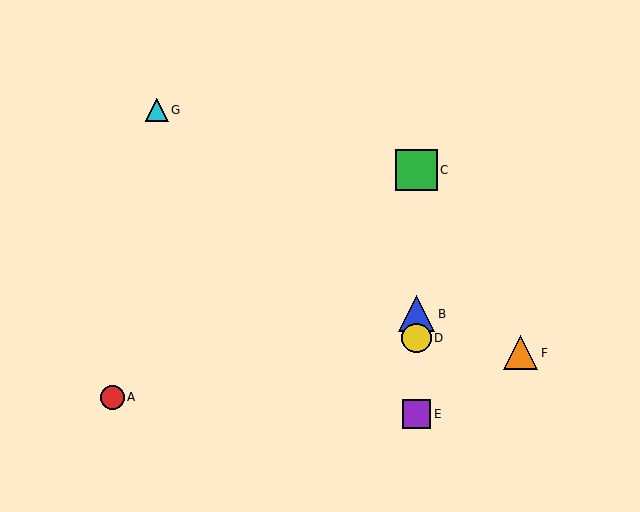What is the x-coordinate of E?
Object E is at x≈416.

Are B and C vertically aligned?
Yes, both are at x≈416.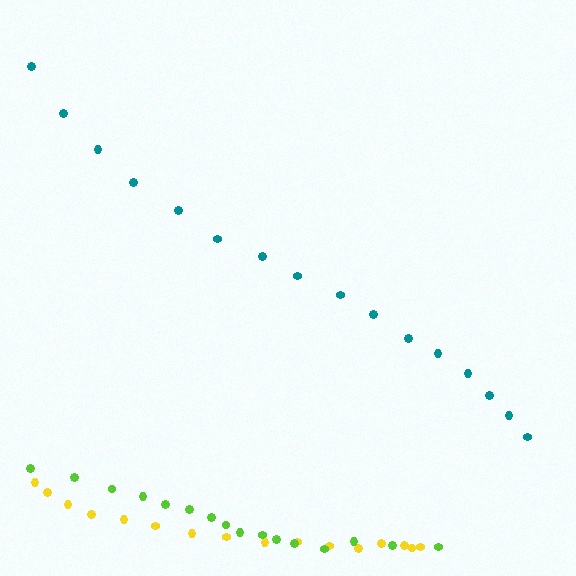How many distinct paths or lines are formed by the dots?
There are 3 distinct paths.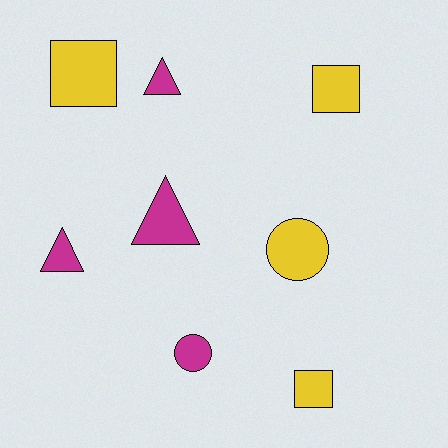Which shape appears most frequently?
Triangle, with 3 objects.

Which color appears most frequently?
Magenta, with 4 objects.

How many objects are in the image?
There are 8 objects.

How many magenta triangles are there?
There are 3 magenta triangles.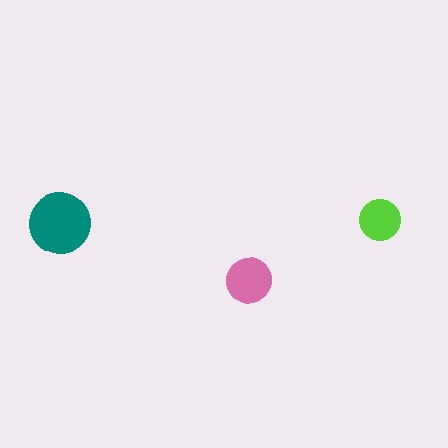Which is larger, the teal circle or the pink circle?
The teal one.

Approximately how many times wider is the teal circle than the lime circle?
About 1.5 times wider.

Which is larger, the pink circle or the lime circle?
The pink one.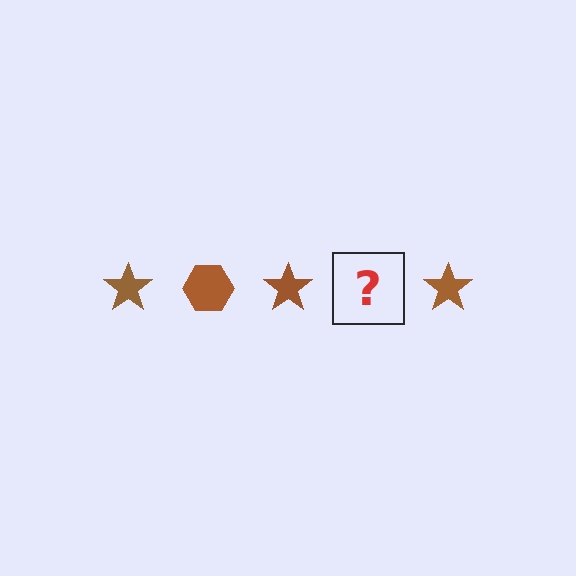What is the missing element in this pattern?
The missing element is a brown hexagon.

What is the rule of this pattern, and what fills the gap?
The rule is that the pattern cycles through star, hexagon shapes in brown. The gap should be filled with a brown hexagon.